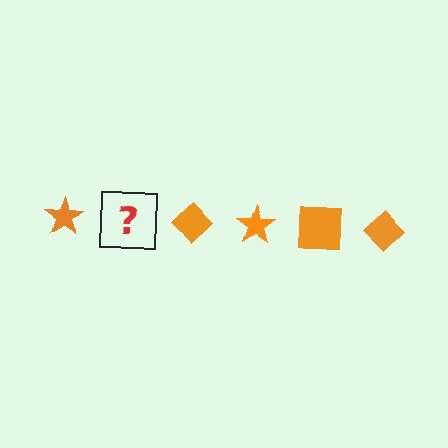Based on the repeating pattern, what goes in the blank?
The blank should be an orange square.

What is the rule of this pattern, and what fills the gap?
The rule is that the pattern cycles through star, square, diamond shapes in orange. The gap should be filled with an orange square.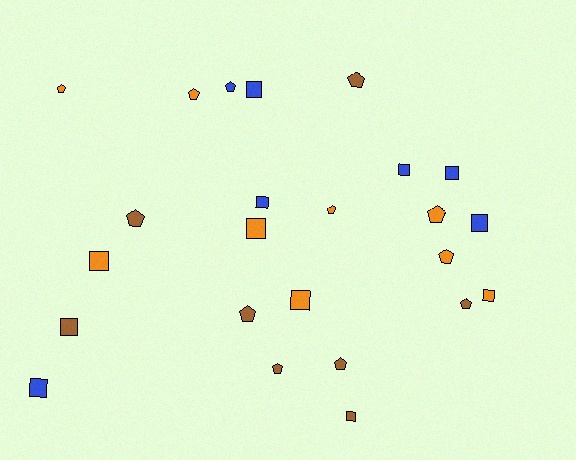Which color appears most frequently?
Orange, with 9 objects.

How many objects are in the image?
There are 24 objects.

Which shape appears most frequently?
Square, with 12 objects.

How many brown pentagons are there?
There are 6 brown pentagons.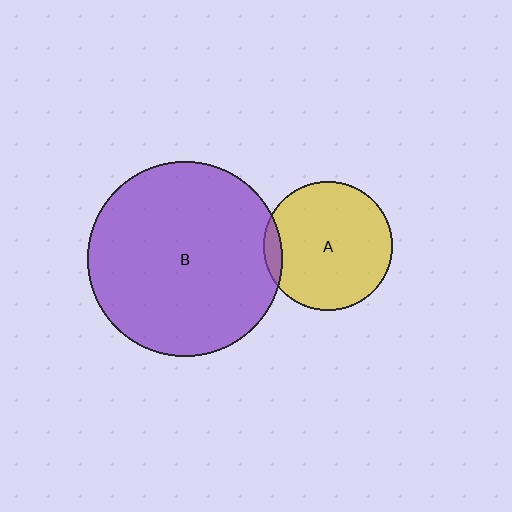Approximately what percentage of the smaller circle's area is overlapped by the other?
Approximately 5%.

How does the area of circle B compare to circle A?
Approximately 2.3 times.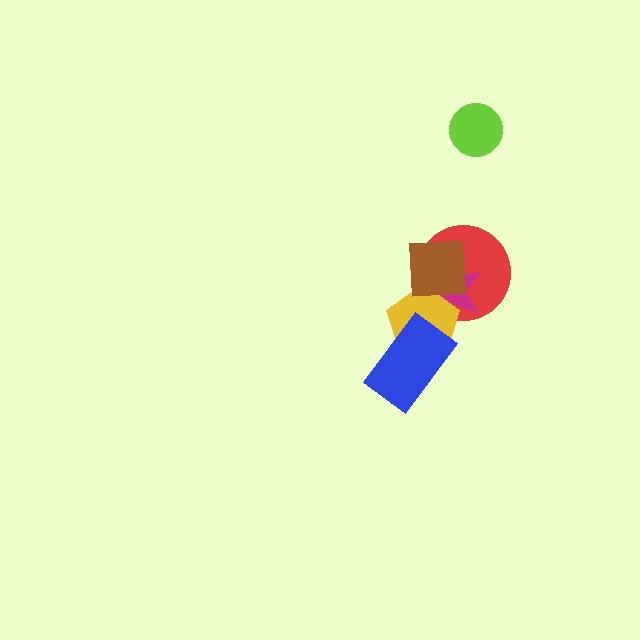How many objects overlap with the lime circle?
0 objects overlap with the lime circle.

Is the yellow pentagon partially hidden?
Yes, it is partially covered by another shape.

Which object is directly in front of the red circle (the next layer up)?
The magenta star is directly in front of the red circle.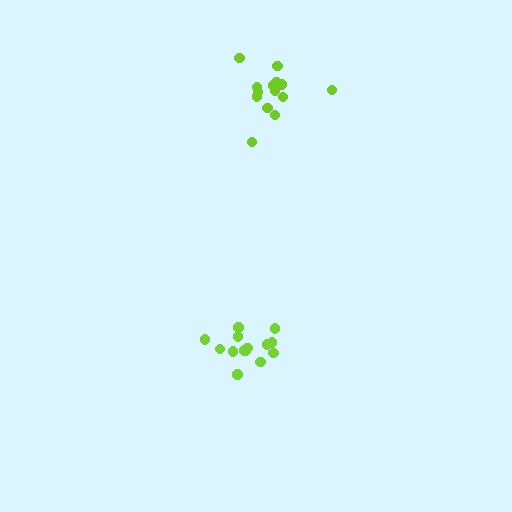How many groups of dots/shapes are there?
There are 2 groups.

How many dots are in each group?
Group 1: 14 dots, Group 2: 14 dots (28 total).